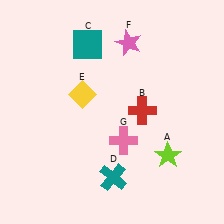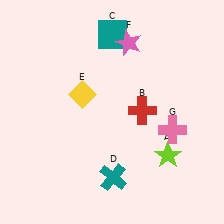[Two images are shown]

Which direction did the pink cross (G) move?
The pink cross (G) moved right.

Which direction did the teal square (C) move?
The teal square (C) moved right.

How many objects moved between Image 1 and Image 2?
2 objects moved between the two images.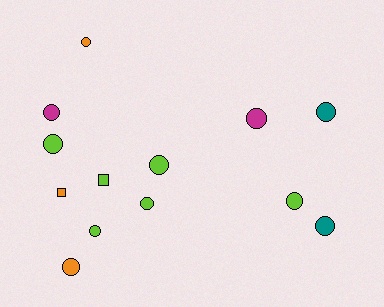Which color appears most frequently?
Lime, with 6 objects.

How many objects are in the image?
There are 13 objects.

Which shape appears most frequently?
Circle, with 11 objects.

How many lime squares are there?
There is 1 lime square.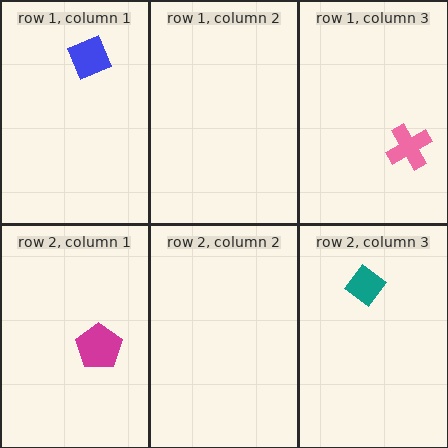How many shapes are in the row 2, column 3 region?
1.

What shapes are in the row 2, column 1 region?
The magenta pentagon.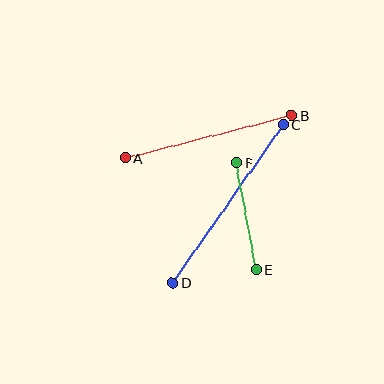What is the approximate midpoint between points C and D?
The midpoint is at approximately (228, 204) pixels.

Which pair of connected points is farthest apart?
Points C and D are farthest apart.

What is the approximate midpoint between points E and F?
The midpoint is at approximately (247, 216) pixels.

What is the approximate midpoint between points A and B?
The midpoint is at approximately (208, 137) pixels.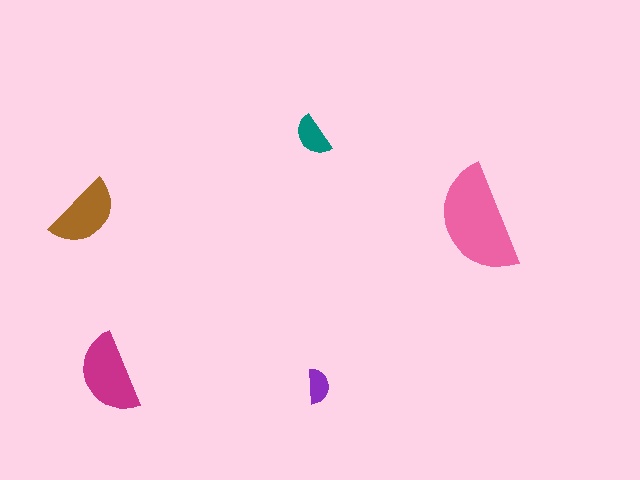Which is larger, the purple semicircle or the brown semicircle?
The brown one.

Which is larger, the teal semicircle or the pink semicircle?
The pink one.